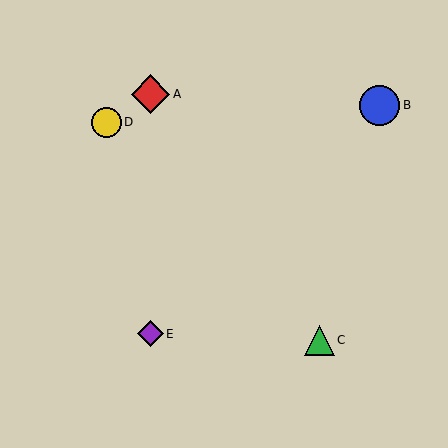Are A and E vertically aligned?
Yes, both are at x≈151.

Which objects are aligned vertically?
Objects A, E are aligned vertically.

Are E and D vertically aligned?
No, E is at x≈151 and D is at x≈106.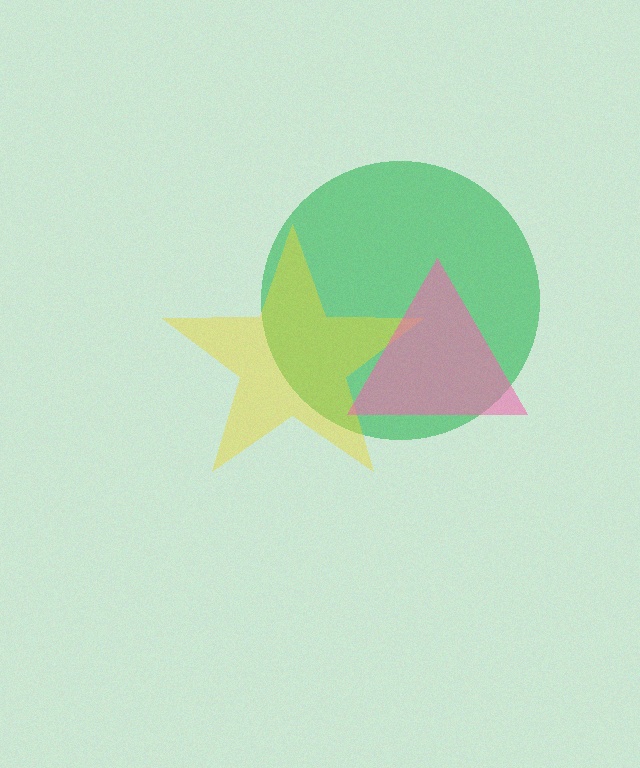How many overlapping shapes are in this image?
There are 3 overlapping shapes in the image.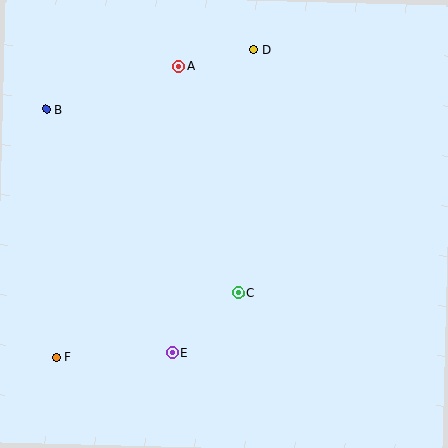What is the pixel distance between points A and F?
The distance between A and F is 316 pixels.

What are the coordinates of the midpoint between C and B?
The midpoint between C and B is at (142, 201).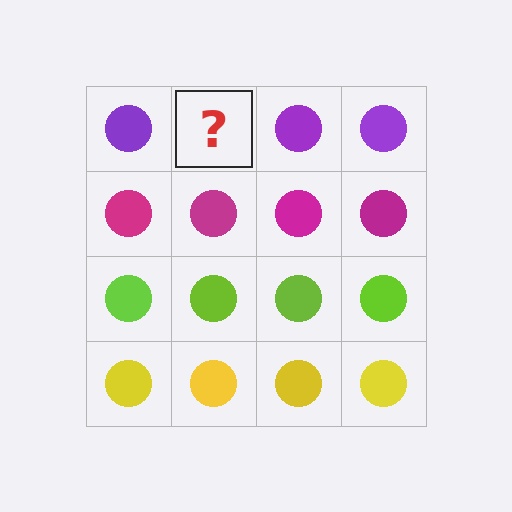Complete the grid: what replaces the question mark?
The question mark should be replaced with a purple circle.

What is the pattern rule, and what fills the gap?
The rule is that each row has a consistent color. The gap should be filled with a purple circle.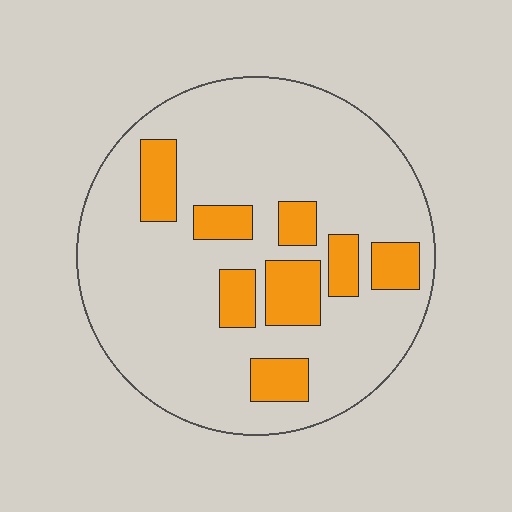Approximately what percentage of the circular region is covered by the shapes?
Approximately 20%.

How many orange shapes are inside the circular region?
8.